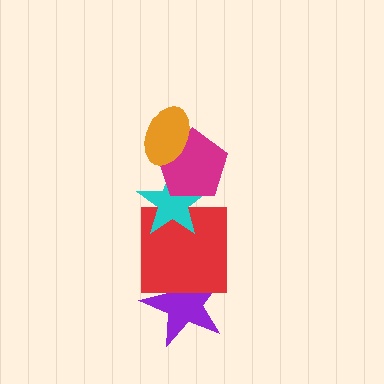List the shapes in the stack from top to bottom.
From top to bottom: the orange ellipse, the magenta pentagon, the cyan star, the red square, the purple star.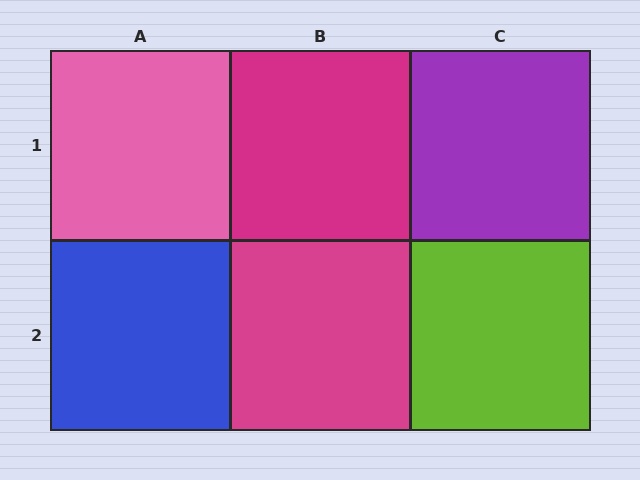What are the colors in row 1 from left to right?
Pink, magenta, purple.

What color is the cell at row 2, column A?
Blue.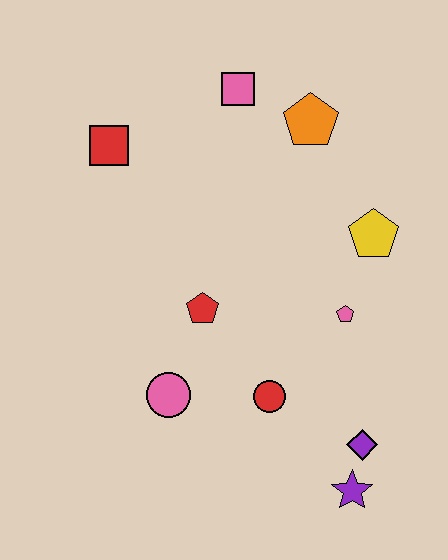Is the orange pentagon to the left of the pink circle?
No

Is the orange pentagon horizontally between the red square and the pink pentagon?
Yes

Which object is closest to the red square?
The pink square is closest to the red square.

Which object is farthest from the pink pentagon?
The red square is farthest from the pink pentagon.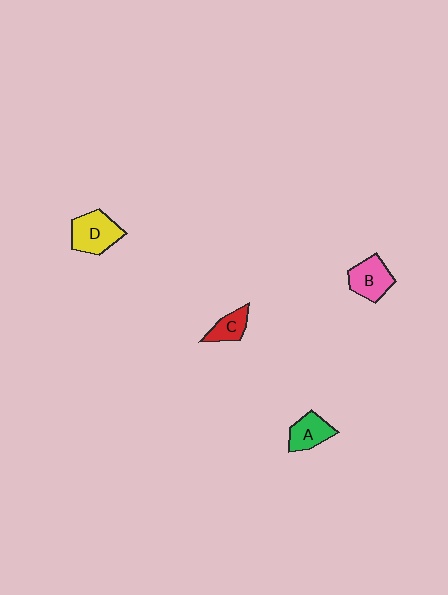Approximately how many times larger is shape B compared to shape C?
Approximately 1.4 times.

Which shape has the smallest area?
Shape C (red).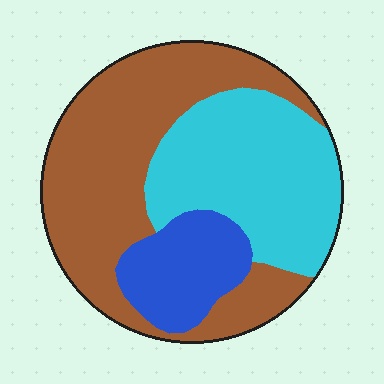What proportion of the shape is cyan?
Cyan takes up about one third (1/3) of the shape.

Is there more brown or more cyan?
Brown.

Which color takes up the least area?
Blue, at roughly 15%.